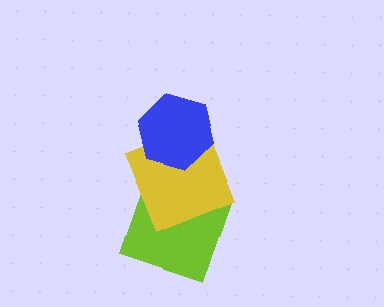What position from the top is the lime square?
The lime square is 3rd from the top.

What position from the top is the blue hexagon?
The blue hexagon is 1st from the top.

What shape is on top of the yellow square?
The blue hexagon is on top of the yellow square.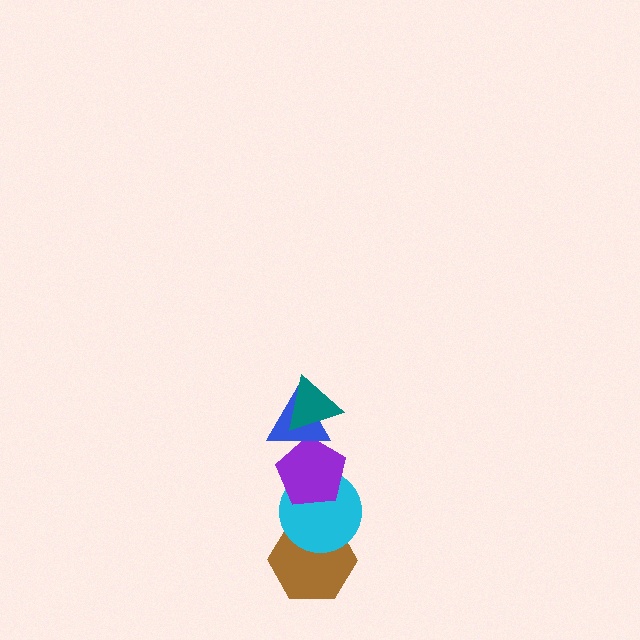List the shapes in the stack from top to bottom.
From top to bottom: the teal triangle, the blue triangle, the purple pentagon, the cyan circle, the brown hexagon.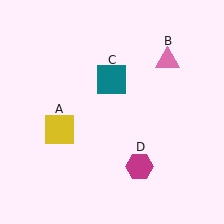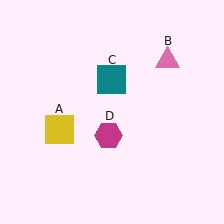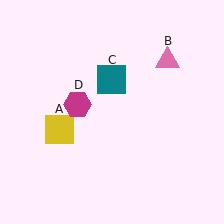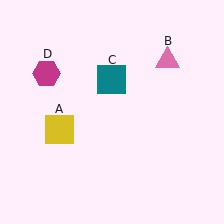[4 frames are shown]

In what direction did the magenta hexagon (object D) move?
The magenta hexagon (object D) moved up and to the left.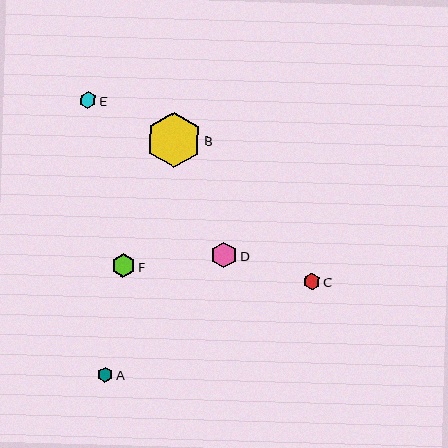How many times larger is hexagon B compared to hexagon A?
Hexagon B is approximately 3.6 times the size of hexagon A.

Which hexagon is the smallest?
Hexagon A is the smallest with a size of approximately 15 pixels.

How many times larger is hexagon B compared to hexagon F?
Hexagon B is approximately 2.3 times the size of hexagon F.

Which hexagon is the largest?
Hexagon B is the largest with a size of approximately 55 pixels.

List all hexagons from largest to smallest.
From largest to smallest: B, D, F, C, E, A.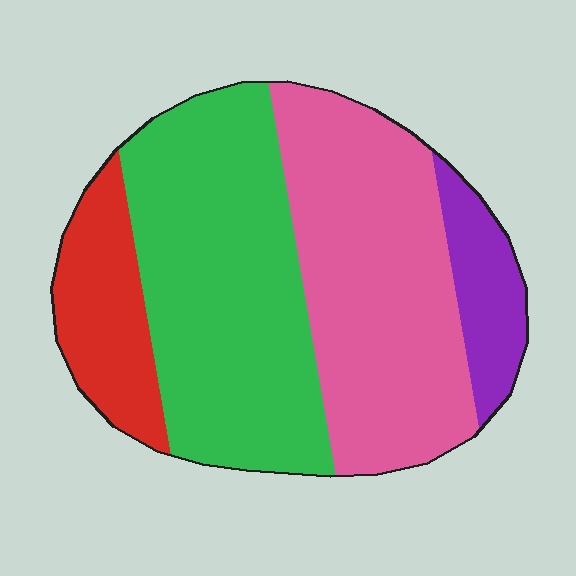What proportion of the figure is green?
Green covers around 40% of the figure.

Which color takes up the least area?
Purple, at roughly 10%.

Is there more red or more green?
Green.